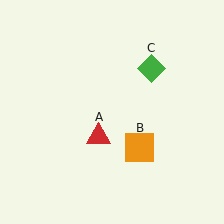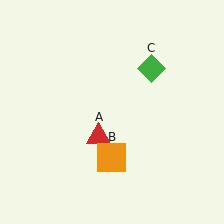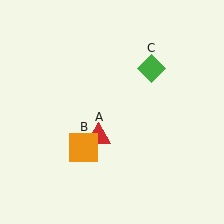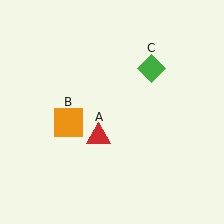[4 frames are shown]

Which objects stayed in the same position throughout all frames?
Red triangle (object A) and green diamond (object C) remained stationary.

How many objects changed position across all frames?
1 object changed position: orange square (object B).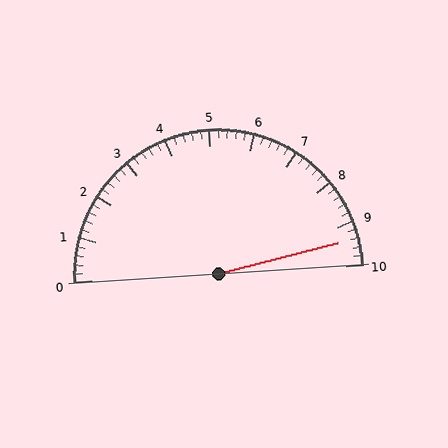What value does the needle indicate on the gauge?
The needle indicates approximately 9.4.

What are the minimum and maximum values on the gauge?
The gauge ranges from 0 to 10.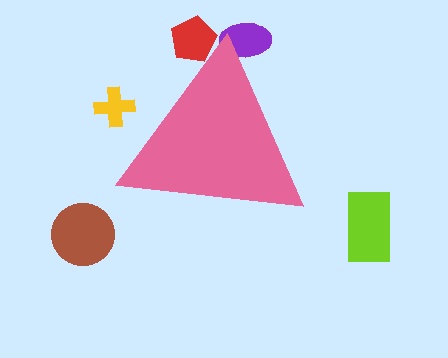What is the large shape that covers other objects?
A pink triangle.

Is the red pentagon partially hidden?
Yes, the red pentagon is partially hidden behind the pink triangle.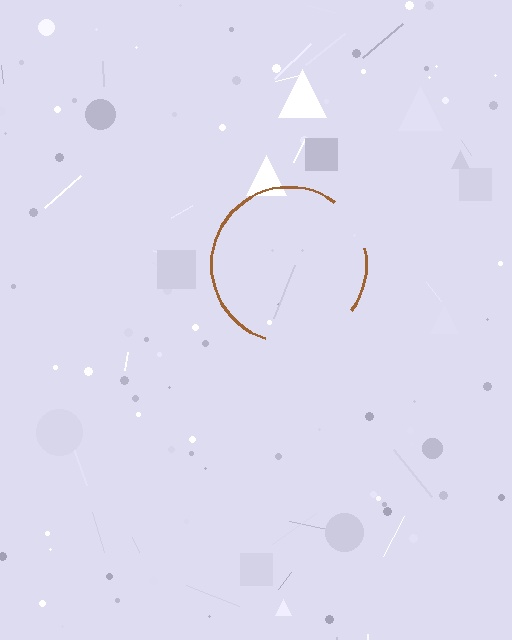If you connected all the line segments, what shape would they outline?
They would outline a circle.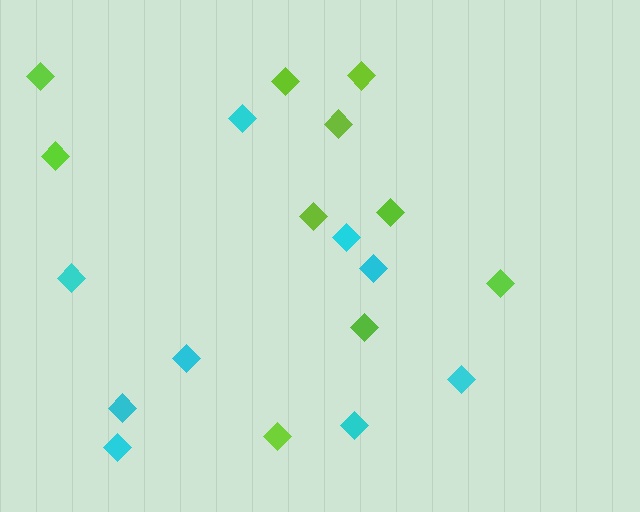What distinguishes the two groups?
There are 2 groups: one group of cyan diamonds (9) and one group of lime diamonds (10).